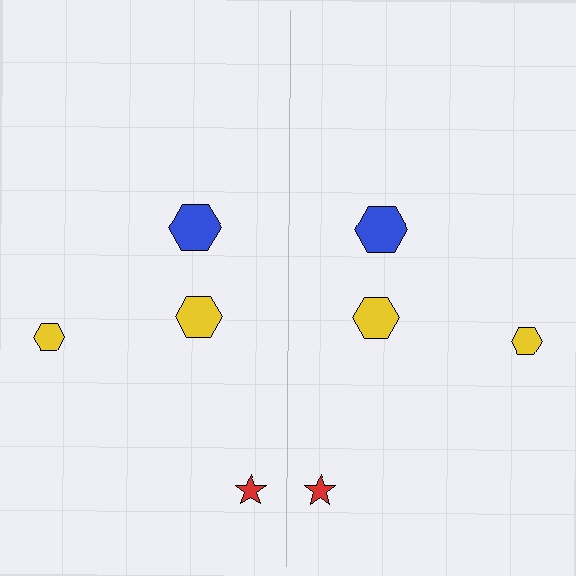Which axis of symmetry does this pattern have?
The pattern has a vertical axis of symmetry running through the center of the image.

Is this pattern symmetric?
Yes, this pattern has bilateral (reflection) symmetry.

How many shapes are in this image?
There are 8 shapes in this image.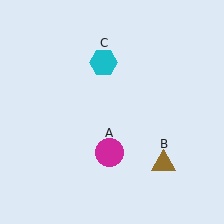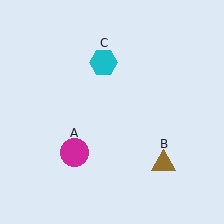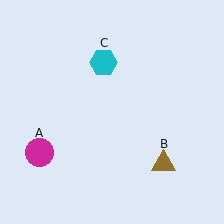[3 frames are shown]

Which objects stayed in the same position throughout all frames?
Brown triangle (object B) and cyan hexagon (object C) remained stationary.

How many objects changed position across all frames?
1 object changed position: magenta circle (object A).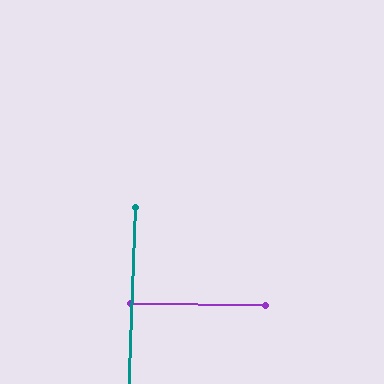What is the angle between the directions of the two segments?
Approximately 89 degrees.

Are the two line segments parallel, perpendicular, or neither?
Perpendicular — they meet at approximately 89°.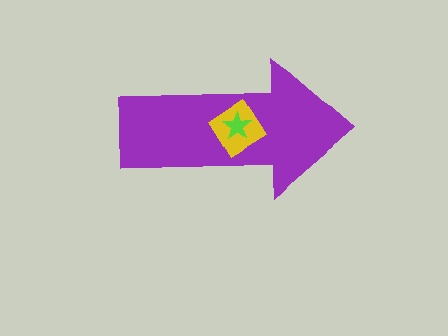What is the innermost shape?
The lime star.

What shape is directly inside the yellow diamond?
The lime star.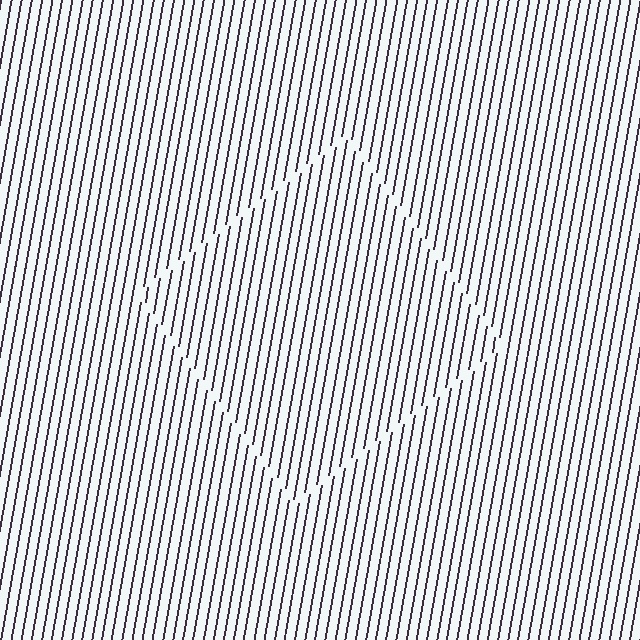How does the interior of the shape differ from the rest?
The interior of the shape contains the same grating, shifted by half a period — the contour is defined by the phase discontinuity where line-ends from the inner and outer gratings abut.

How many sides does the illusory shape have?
4 sides — the line-ends trace a square.